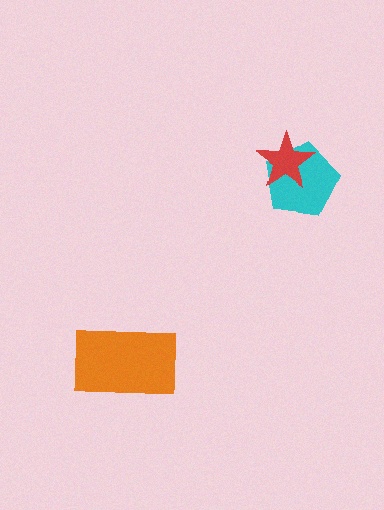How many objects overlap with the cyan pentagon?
1 object overlaps with the cyan pentagon.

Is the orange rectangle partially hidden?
No, no other shape covers it.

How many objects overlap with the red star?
1 object overlaps with the red star.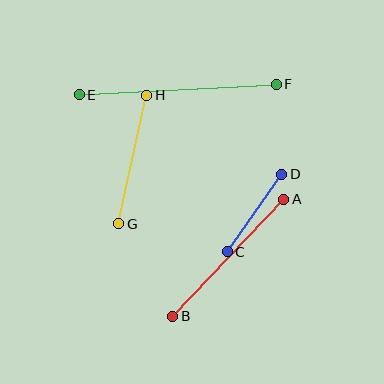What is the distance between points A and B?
The distance is approximately 161 pixels.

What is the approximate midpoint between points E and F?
The midpoint is at approximately (178, 90) pixels.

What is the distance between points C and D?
The distance is approximately 95 pixels.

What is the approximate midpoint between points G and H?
The midpoint is at approximately (133, 159) pixels.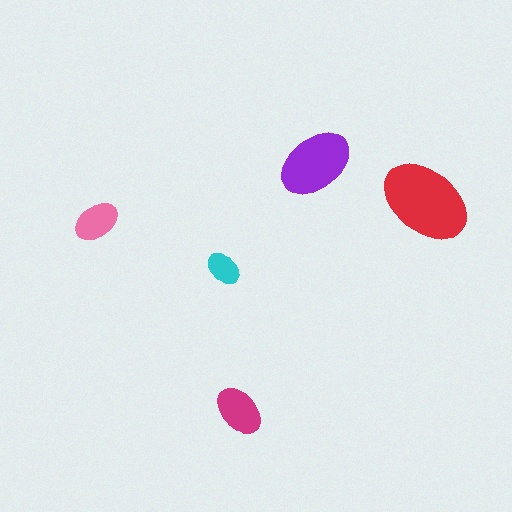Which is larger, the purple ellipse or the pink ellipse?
The purple one.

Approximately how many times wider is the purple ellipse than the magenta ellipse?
About 1.5 times wider.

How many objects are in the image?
There are 5 objects in the image.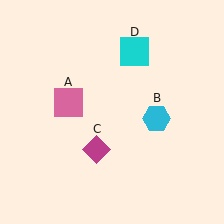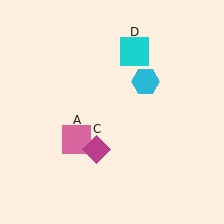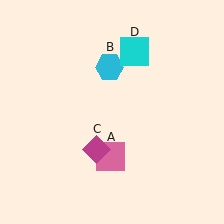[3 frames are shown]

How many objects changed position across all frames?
2 objects changed position: pink square (object A), cyan hexagon (object B).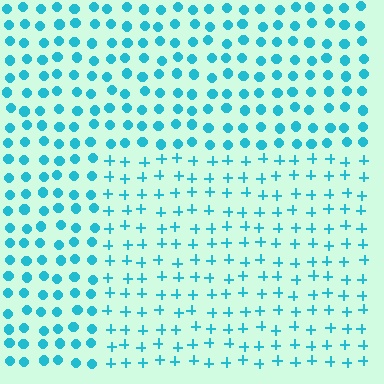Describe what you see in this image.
The image is filled with small cyan elements arranged in a uniform grid. A rectangle-shaped region contains plus signs, while the surrounding area contains circles. The boundary is defined purely by the change in element shape.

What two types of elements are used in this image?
The image uses plus signs inside the rectangle region and circles outside it.